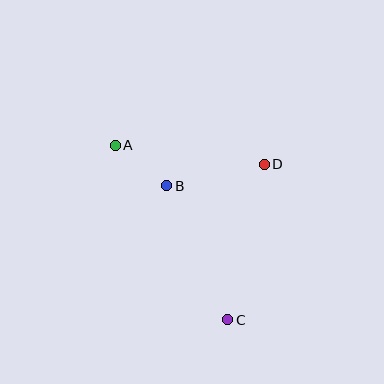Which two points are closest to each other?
Points A and B are closest to each other.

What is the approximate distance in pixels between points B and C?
The distance between B and C is approximately 147 pixels.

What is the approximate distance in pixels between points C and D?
The distance between C and D is approximately 159 pixels.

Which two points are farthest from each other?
Points A and C are farthest from each other.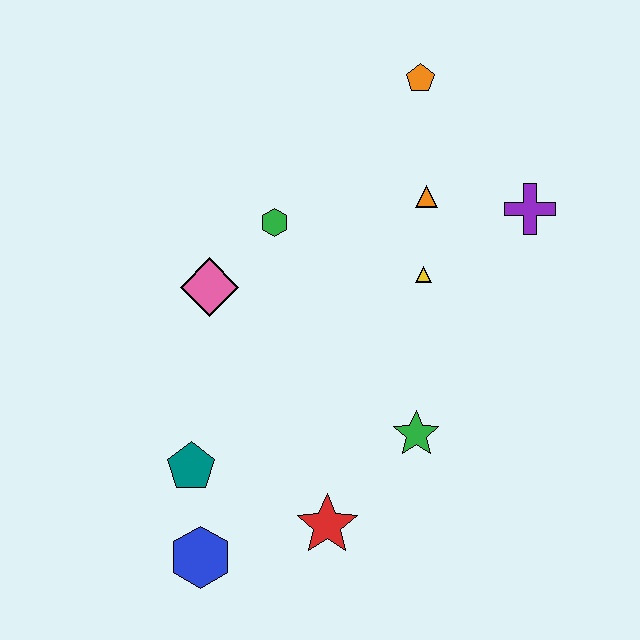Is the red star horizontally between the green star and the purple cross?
No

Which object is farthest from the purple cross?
The blue hexagon is farthest from the purple cross.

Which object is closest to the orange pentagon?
The orange triangle is closest to the orange pentagon.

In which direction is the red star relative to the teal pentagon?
The red star is to the right of the teal pentagon.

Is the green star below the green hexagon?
Yes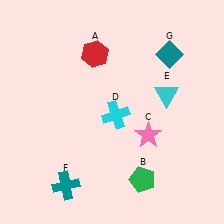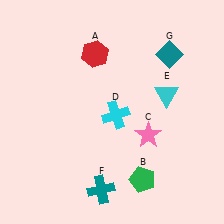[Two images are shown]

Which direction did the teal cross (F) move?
The teal cross (F) moved right.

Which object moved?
The teal cross (F) moved right.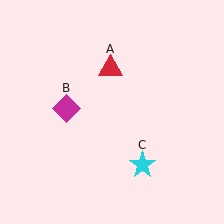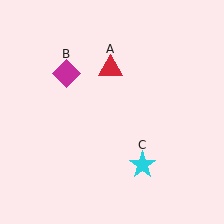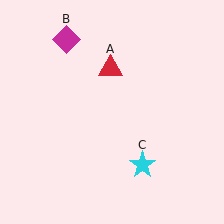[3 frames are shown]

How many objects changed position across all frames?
1 object changed position: magenta diamond (object B).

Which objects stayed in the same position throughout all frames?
Red triangle (object A) and cyan star (object C) remained stationary.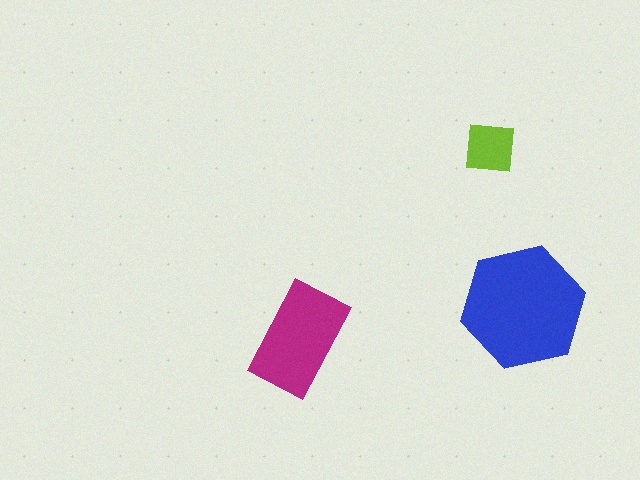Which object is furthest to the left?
The magenta rectangle is leftmost.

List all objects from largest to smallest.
The blue hexagon, the magenta rectangle, the lime square.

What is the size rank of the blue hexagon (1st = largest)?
1st.